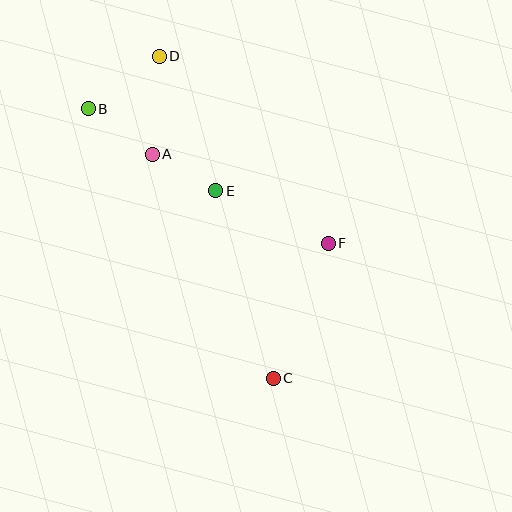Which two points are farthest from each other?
Points C and D are farthest from each other.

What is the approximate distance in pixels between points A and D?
The distance between A and D is approximately 98 pixels.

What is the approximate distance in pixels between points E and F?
The distance between E and F is approximately 124 pixels.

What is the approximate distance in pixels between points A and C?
The distance between A and C is approximately 255 pixels.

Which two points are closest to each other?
Points A and E are closest to each other.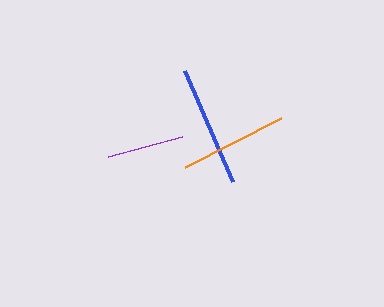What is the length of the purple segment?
The purple segment is approximately 77 pixels long.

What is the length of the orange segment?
The orange segment is approximately 108 pixels long.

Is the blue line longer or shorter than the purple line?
The blue line is longer than the purple line.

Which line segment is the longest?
The blue line is the longest at approximately 121 pixels.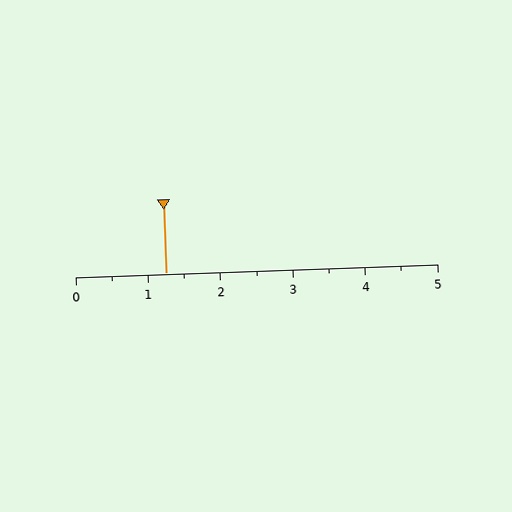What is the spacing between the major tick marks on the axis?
The major ticks are spaced 1 apart.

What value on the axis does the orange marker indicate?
The marker indicates approximately 1.2.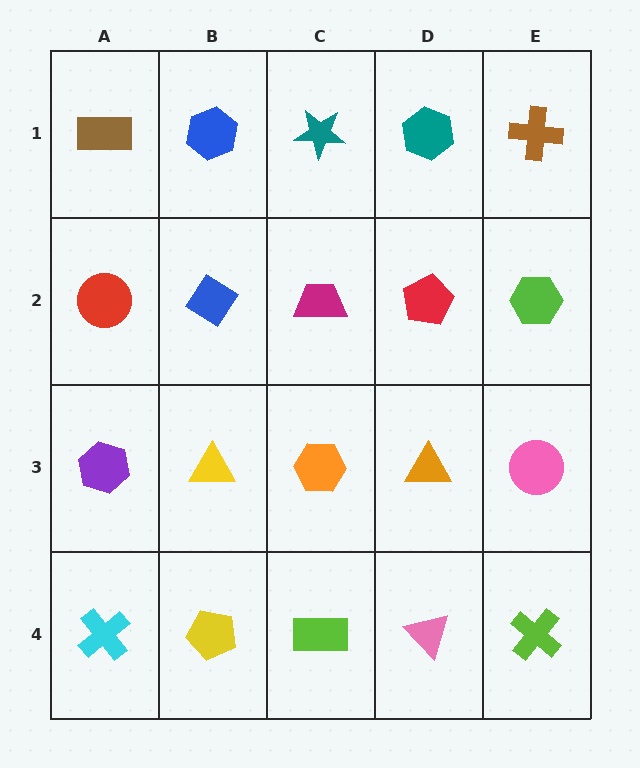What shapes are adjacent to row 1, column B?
A blue diamond (row 2, column B), a brown rectangle (row 1, column A), a teal star (row 1, column C).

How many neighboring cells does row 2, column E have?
3.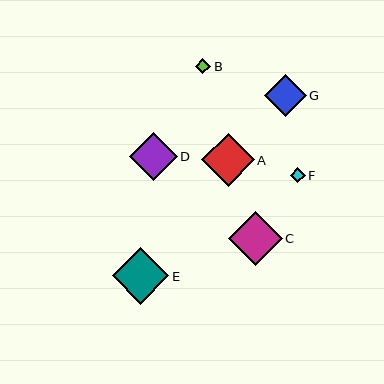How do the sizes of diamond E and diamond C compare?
Diamond E and diamond C are approximately the same size.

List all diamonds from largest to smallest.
From largest to smallest: E, C, A, D, G, B, F.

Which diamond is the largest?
Diamond E is the largest with a size of approximately 56 pixels.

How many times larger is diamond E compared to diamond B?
Diamond E is approximately 3.7 times the size of diamond B.